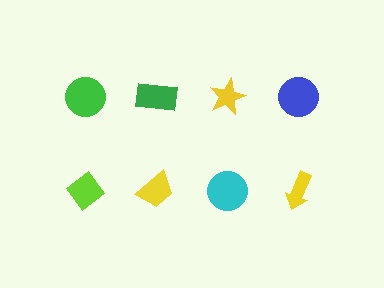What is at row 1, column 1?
A green circle.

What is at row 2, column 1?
A lime diamond.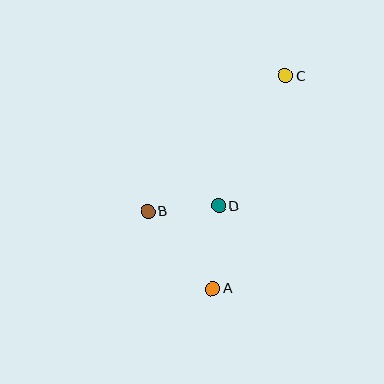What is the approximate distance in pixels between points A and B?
The distance between A and B is approximately 101 pixels.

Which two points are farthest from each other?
Points A and C are farthest from each other.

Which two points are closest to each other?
Points B and D are closest to each other.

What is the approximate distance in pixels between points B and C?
The distance between B and C is approximately 193 pixels.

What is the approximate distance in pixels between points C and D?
The distance between C and D is approximately 146 pixels.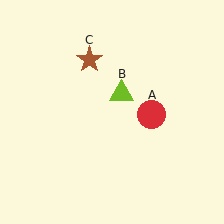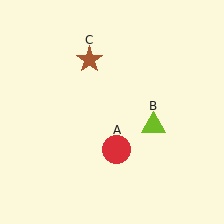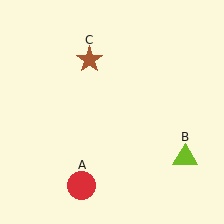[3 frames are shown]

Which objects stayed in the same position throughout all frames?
Brown star (object C) remained stationary.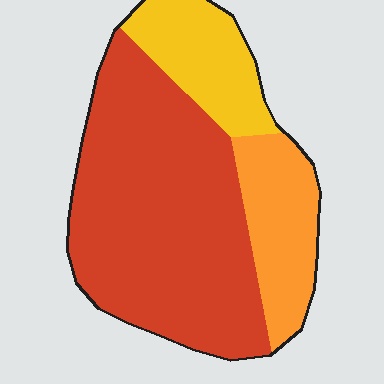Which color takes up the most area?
Red, at roughly 65%.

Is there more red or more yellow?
Red.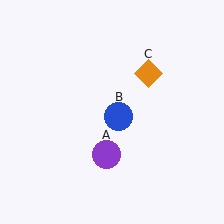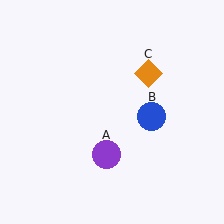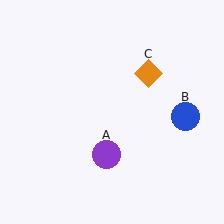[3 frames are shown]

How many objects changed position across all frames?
1 object changed position: blue circle (object B).